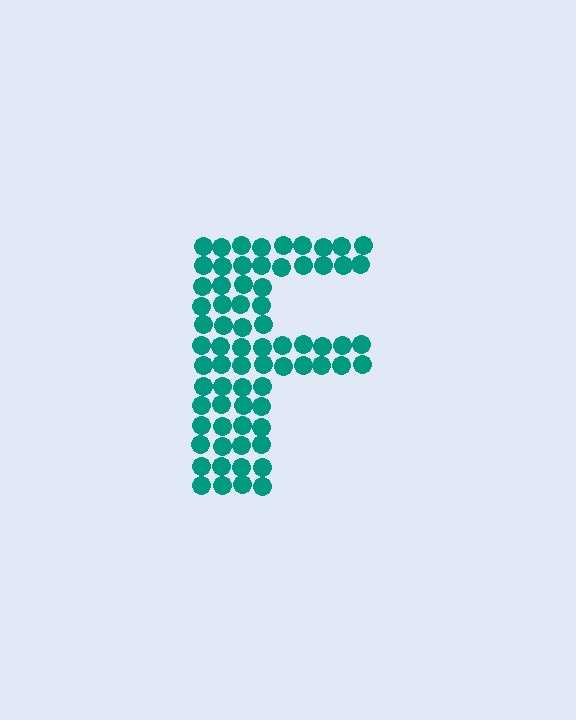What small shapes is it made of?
It is made of small circles.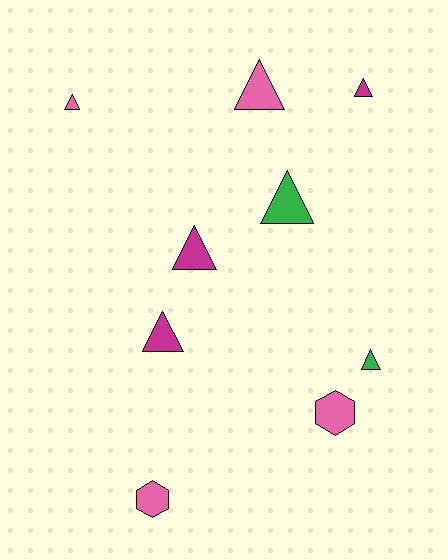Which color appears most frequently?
Pink, with 4 objects.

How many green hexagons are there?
There are no green hexagons.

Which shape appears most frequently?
Triangle, with 7 objects.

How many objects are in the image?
There are 9 objects.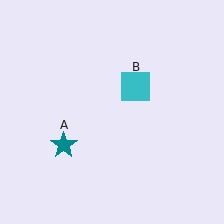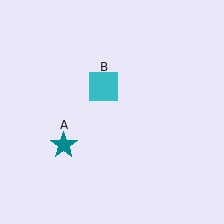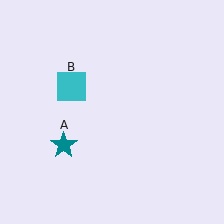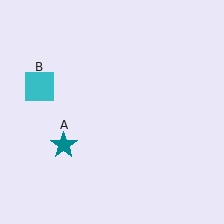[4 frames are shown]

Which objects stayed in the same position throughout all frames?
Teal star (object A) remained stationary.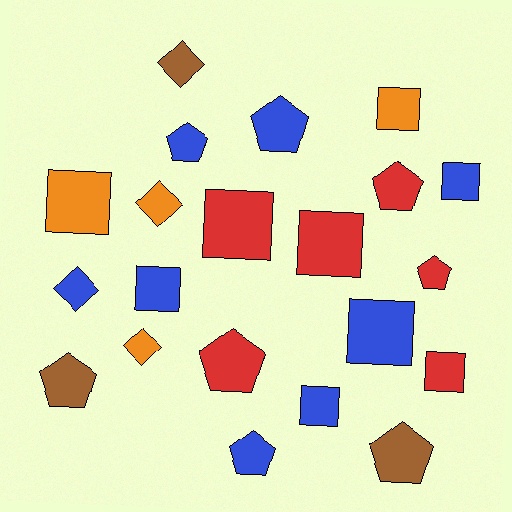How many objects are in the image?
There are 21 objects.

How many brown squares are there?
There are no brown squares.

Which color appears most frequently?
Blue, with 8 objects.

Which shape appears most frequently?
Square, with 9 objects.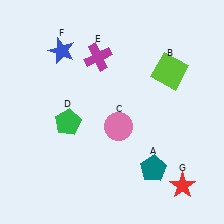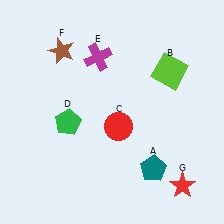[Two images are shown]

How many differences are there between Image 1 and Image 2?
There are 2 differences between the two images.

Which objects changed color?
C changed from pink to red. F changed from blue to brown.